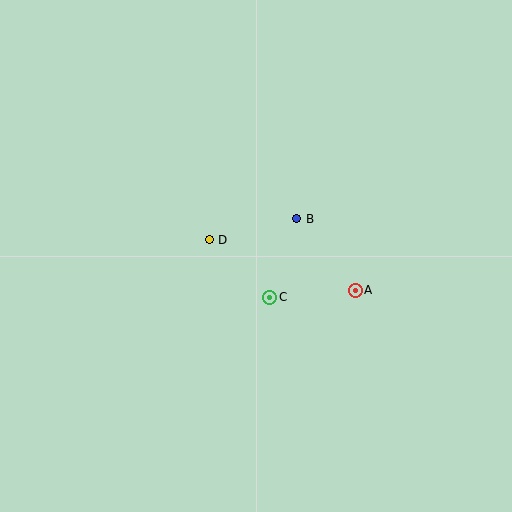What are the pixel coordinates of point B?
Point B is at (297, 219).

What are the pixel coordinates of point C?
Point C is at (270, 297).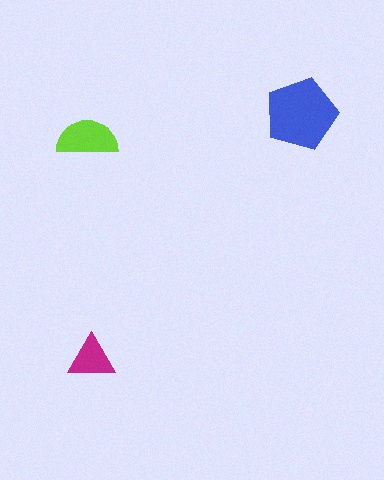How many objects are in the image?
There are 3 objects in the image.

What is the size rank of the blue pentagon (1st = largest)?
1st.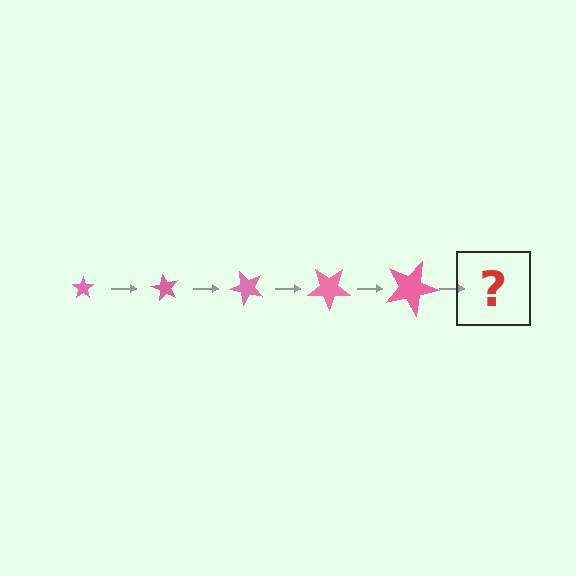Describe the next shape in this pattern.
It should be a star, larger than the previous one and rotated 300 degrees from the start.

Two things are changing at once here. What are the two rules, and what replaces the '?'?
The two rules are that the star grows larger each step and it rotates 60 degrees each step. The '?' should be a star, larger than the previous one and rotated 300 degrees from the start.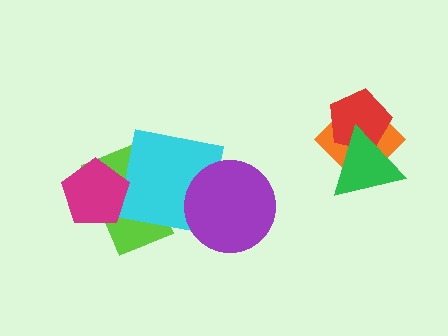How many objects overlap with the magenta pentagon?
1 object overlaps with the magenta pentagon.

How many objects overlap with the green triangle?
2 objects overlap with the green triangle.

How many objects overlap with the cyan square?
2 objects overlap with the cyan square.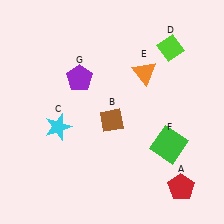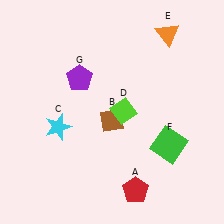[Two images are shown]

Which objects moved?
The objects that moved are: the red pentagon (A), the lime diamond (D), the orange triangle (E).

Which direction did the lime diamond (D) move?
The lime diamond (D) moved down.